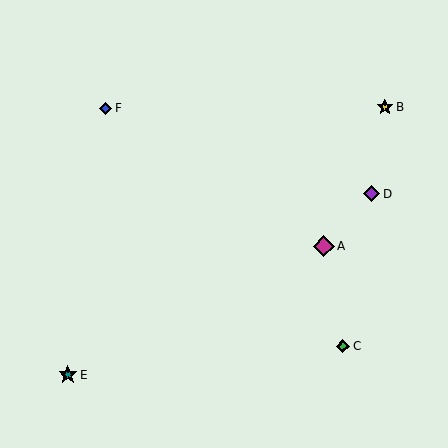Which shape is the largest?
The magenta diamond (labeled A) is the largest.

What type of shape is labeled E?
Shape E is a teal star.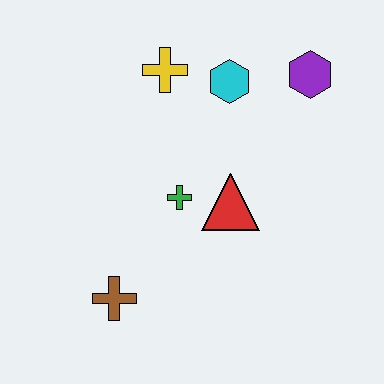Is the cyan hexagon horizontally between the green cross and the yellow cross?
No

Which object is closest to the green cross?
The red triangle is closest to the green cross.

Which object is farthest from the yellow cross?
The brown cross is farthest from the yellow cross.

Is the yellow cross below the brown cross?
No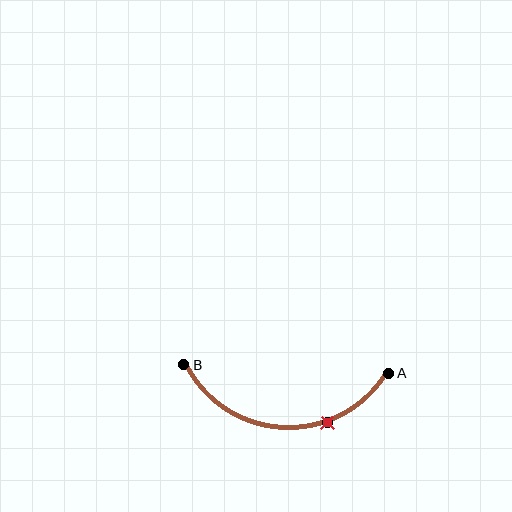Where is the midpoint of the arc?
The arc midpoint is the point on the curve farthest from the straight line joining A and B. It sits below that line.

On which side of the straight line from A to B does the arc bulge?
The arc bulges below the straight line connecting A and B.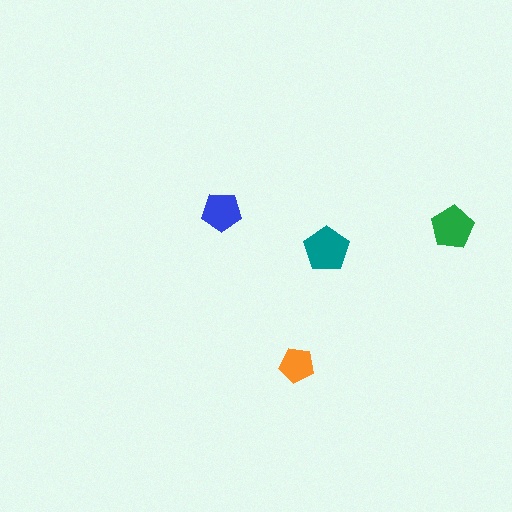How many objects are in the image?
There are 4 objects in the image.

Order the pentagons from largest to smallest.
the teal one, the green one, the blue one, the orange one.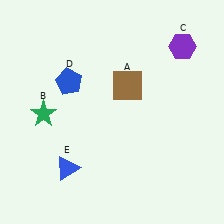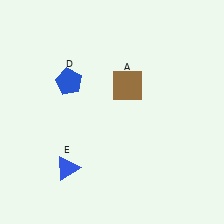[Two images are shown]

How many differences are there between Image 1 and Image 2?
There are 2 differences between the two images.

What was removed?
The purple hexagon (C), the green star (B) were removed in Image 2.